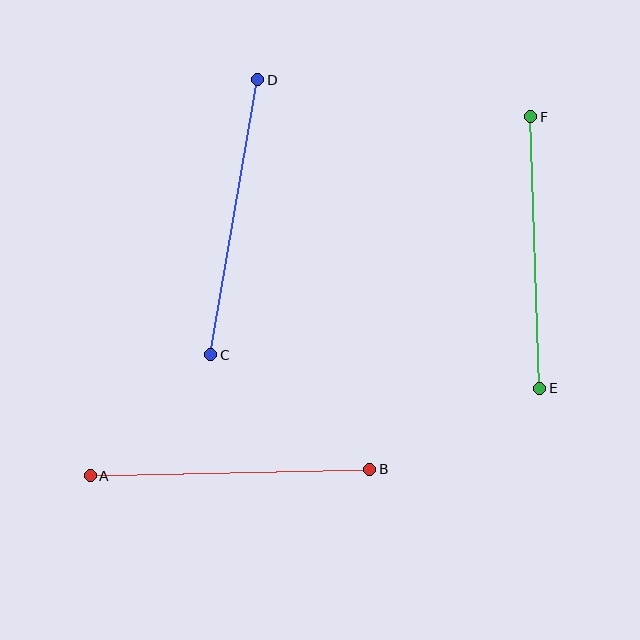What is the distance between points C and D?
The distance is approximately 279 pixels.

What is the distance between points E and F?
The distance is approximately 272 pixels.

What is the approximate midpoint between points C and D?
The midpoint is at approximately (234, 217) pixels.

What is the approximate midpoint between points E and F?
The midpoint is at approximately (535, 253) pixels.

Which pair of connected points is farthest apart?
Points C and D are farthest apart.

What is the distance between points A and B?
The distance is approximately 279 pixels.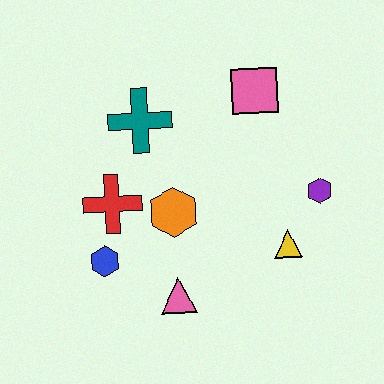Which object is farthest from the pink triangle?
The pink square is farthest from the pink triangle.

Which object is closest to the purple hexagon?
The yellow triangle is closest to the purple hexagon.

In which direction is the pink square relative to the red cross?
The pink square is to the right of the red cross.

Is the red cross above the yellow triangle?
Yes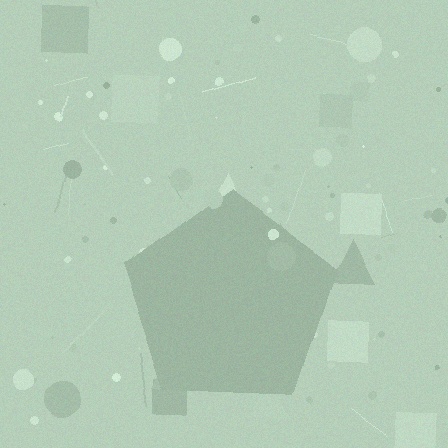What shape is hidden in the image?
A pentagon is hidden in the image.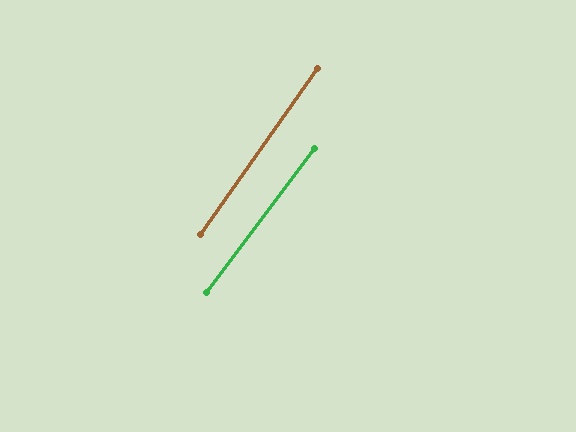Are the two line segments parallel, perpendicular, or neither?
Parallel — their directions differ by only 1.7°.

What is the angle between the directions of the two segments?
Approximately 2 degrees.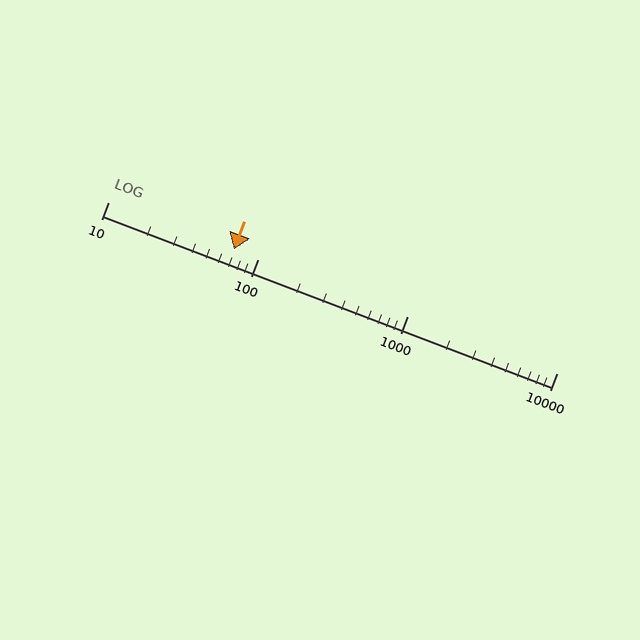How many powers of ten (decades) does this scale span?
The scale spans 3 decades, from 10 to 10000.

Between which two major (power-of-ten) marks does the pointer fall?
The pointer is between 10 and 100.